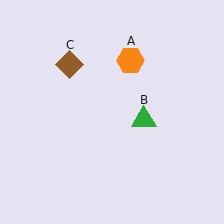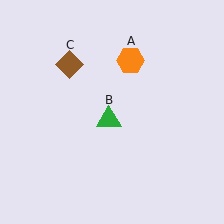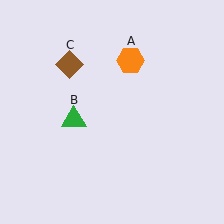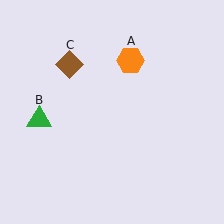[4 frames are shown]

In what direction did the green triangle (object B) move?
The green triangle (object B) moved left.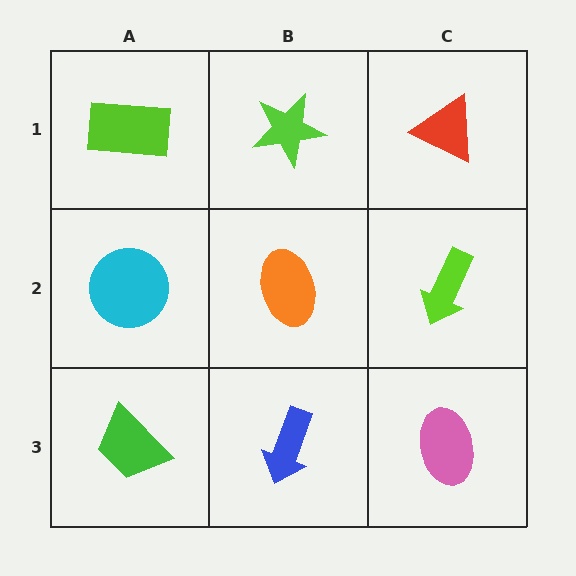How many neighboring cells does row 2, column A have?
3.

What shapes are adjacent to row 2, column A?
A lime rectangle (row 1, column A), a green trapezoid (row 3, column A), an orange ellipse (row 2, column B).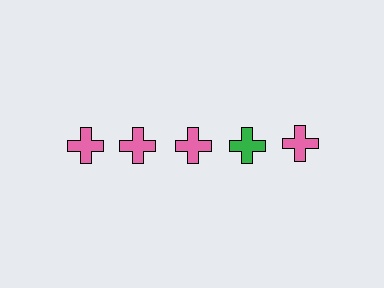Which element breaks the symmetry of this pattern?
The green cross in the top row, second from right column breaks the symmetry. All other shapes are pink crosses.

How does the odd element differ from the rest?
It has a different color: green instead of pink.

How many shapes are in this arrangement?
There are 5 shapes arranged in a grid pattern.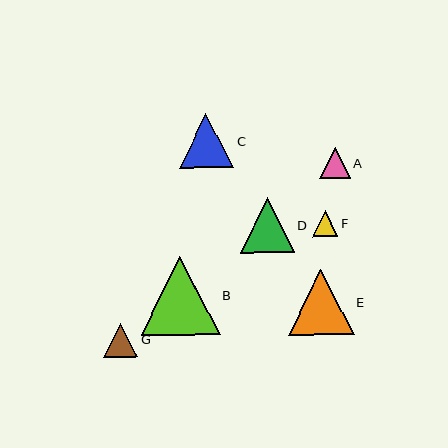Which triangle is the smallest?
Triangle F is the smallest with a size of approximately 25 pixels.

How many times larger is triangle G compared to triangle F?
Triangle G is approximately 1.4 times the size of triangle F.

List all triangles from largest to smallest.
From largest to smallest: B, E, D, C, G, A, F.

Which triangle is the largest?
Triangle B is the largest with a size of approximately 79 pixels.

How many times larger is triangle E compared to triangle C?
Triangle E is approximately 1.2 times the size of triangle C.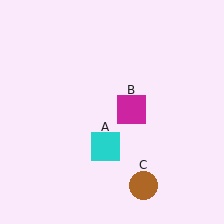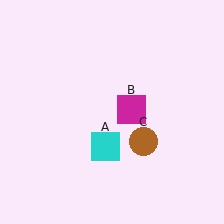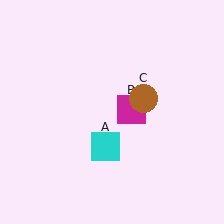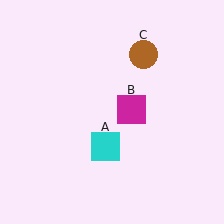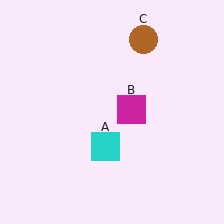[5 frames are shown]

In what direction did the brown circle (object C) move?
The brown circle (object C) moved up.